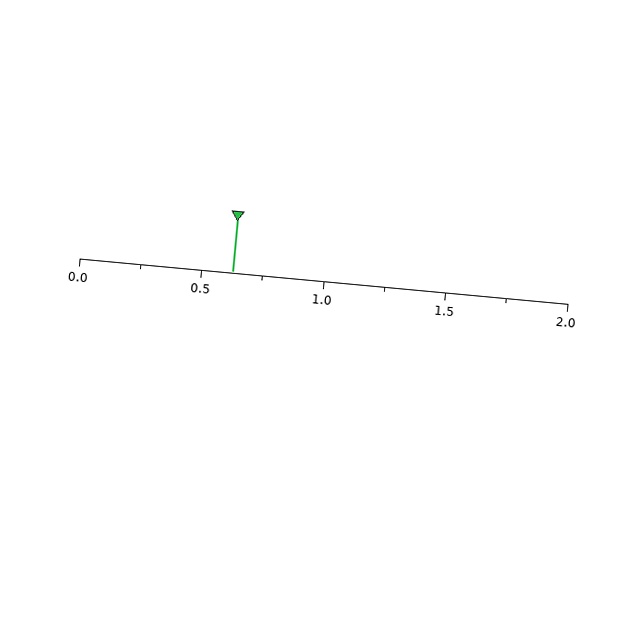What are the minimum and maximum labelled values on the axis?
The axis runs from 0.0 to 2.0.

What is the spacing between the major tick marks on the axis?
The major ticks are spaced 0.5 apart.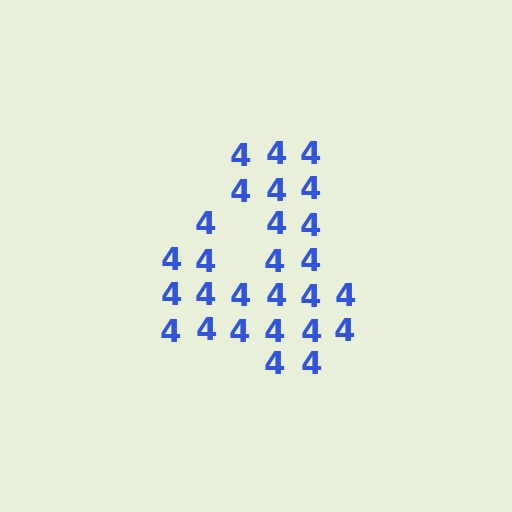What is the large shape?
The large shape is the digit 4.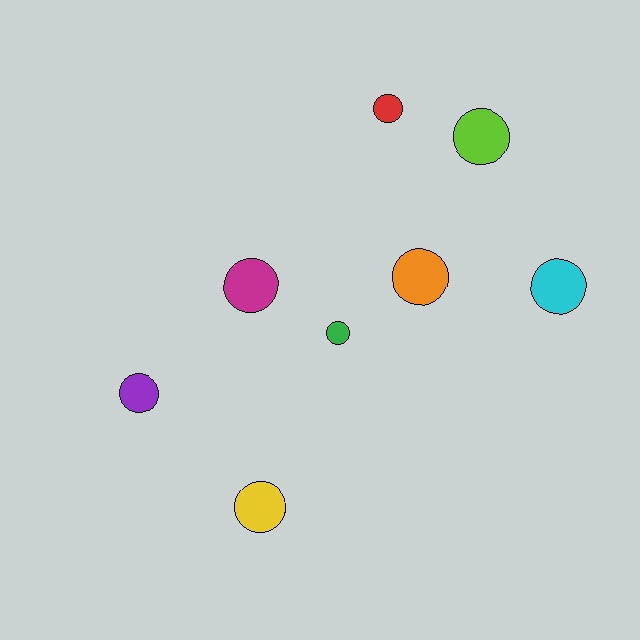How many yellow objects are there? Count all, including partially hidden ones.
There is 1 yellow object.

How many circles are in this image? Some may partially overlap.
There are 8 circles.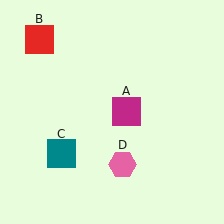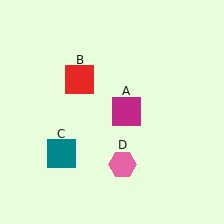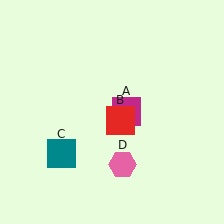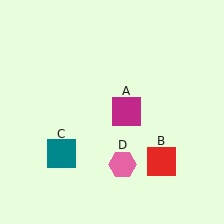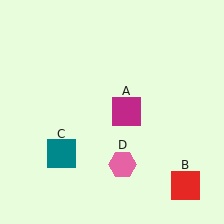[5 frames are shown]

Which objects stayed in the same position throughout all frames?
Magenta square (object A) and teal square (object C) and pink hexagon (object D) remained stationary.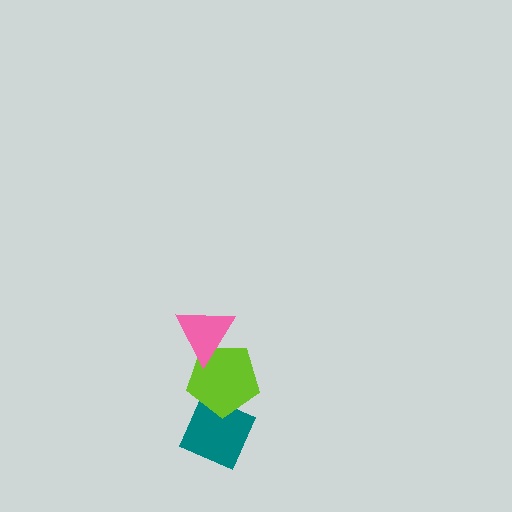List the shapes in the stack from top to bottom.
From top to bottom: the pink triangle, the lime pentagon, the teal diamond.